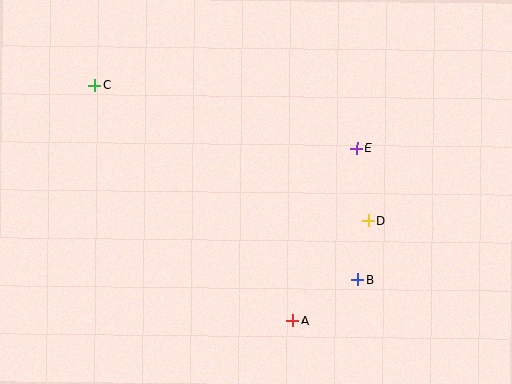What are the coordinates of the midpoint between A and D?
The midpoint between A and D is at (330, 271).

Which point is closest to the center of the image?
Point E at (357, 148) is closest to the center.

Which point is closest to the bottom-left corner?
Point A is closest to the bottom-left corner.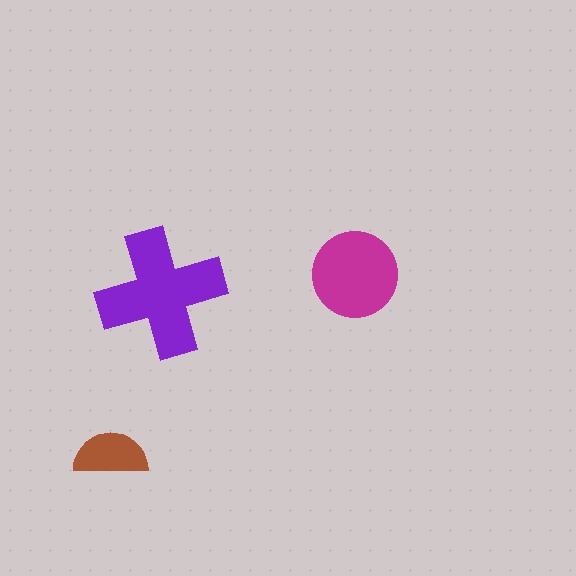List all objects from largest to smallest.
The purple cross, the magenta circle, the brown semicircle.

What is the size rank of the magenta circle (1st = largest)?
2nd.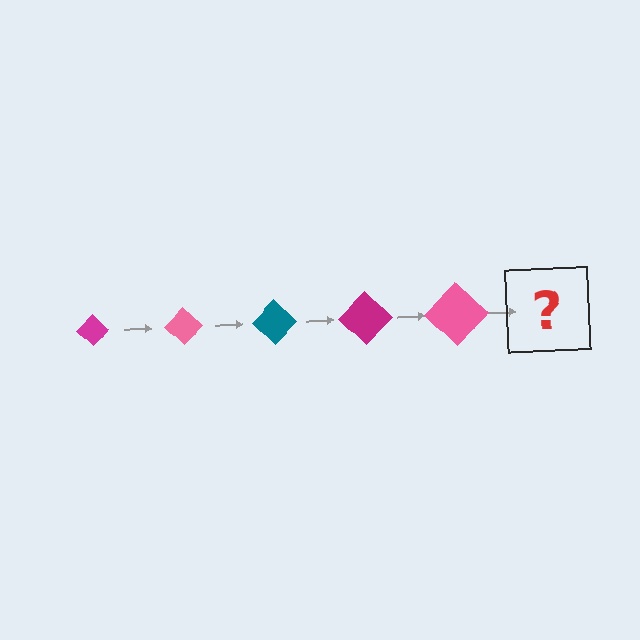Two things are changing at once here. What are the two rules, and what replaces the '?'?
The two rules are that the diamond grows larger each step and the color cycles through magenta, pink, and teal. The '?' should be a teal diamond, larger than the previous one.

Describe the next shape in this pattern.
It should be a teal diamond, larger than the previous one.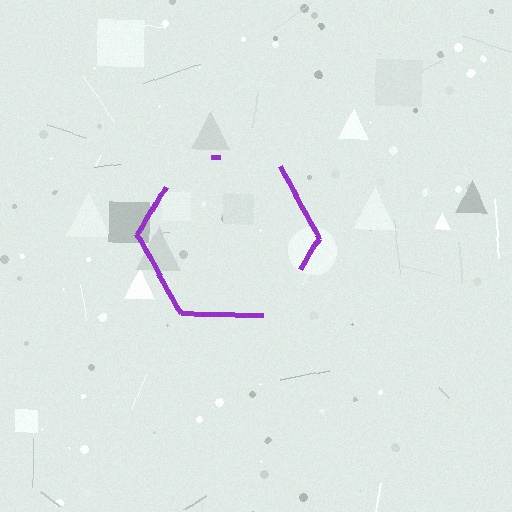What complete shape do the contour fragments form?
The contour fragments form a hexagon.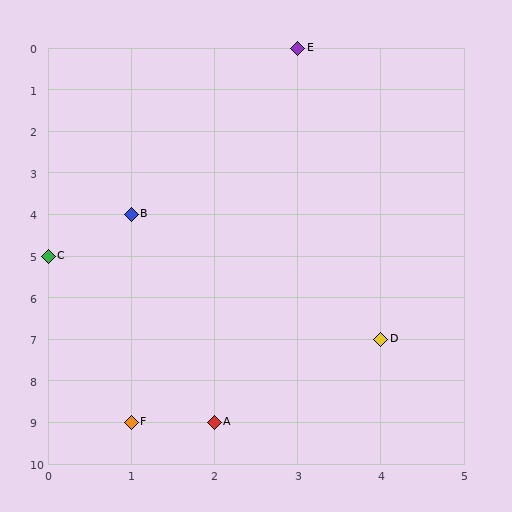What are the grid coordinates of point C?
Point C is at grid coordinates (0, 5).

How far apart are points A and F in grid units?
Points A and F are 1 column apart.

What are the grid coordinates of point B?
Point B is at grid coordinates (1, 4).